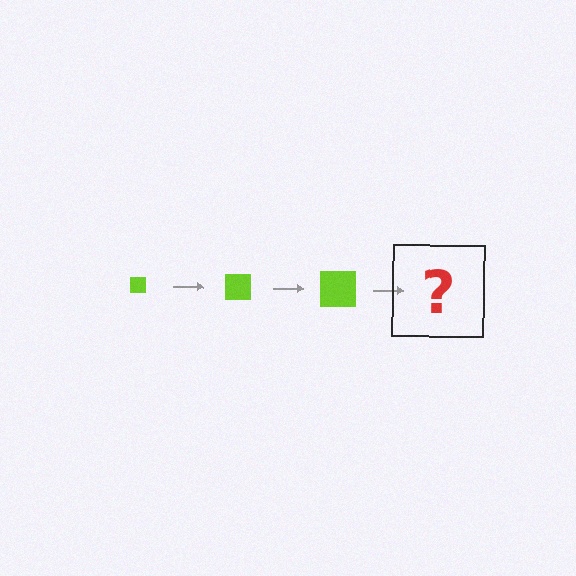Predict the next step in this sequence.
The next step is a lime square, larger than the previous one.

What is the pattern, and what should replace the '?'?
The pattern is that the square gets progressively larger each step. The '?' should be a lime square, larger than the previous one.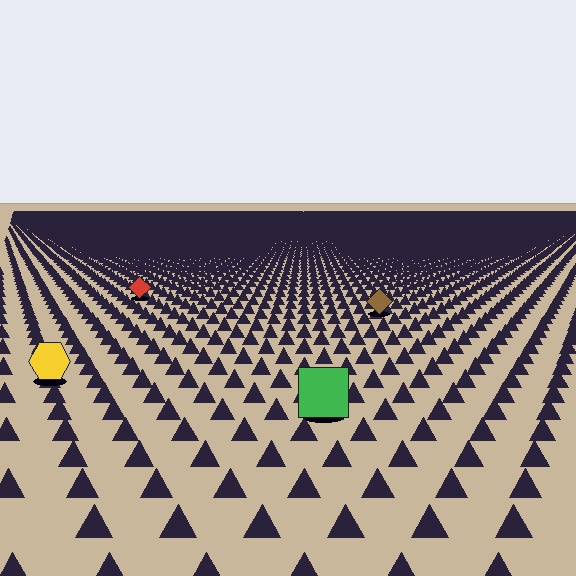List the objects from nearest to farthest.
From nearest to farthest: the green square, the yellow hexagon, the brown diamond, the red diamond.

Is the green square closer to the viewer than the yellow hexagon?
Yes. The green square is closer — you can tell from the texture gradient: the ground texture is coarser near it.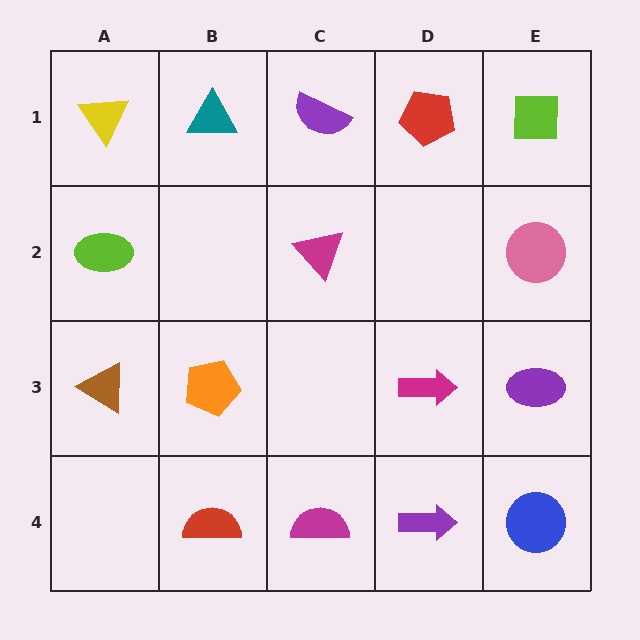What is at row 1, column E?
A lime square.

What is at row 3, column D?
A magenta arrow.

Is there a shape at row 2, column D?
No, that cell is empty.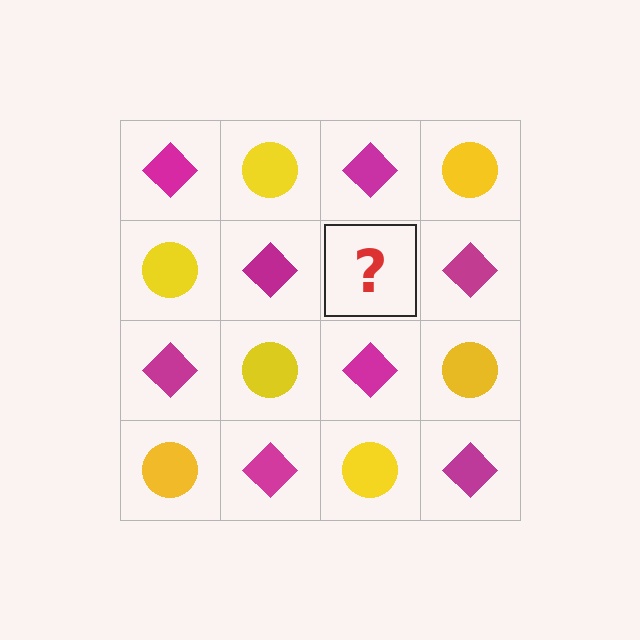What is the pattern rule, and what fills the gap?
The rule is that it alternates magenta diamond and yellow circle in a checkerboard pattern. The gap should be filled with a yellow circle.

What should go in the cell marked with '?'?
The missing cell should contain a yellow circle.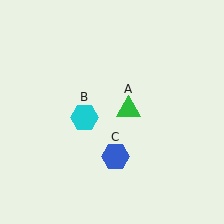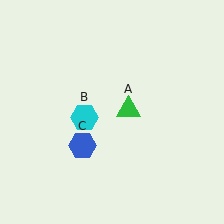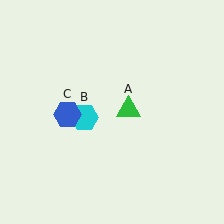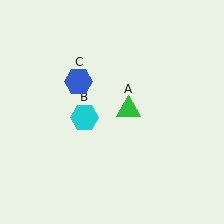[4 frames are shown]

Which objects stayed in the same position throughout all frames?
Green triangle (object A) and cyan hexagon (object B) remained stationary.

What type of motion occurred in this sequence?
The blue hexagon (object C) rotated clockwise around the center of the scene.